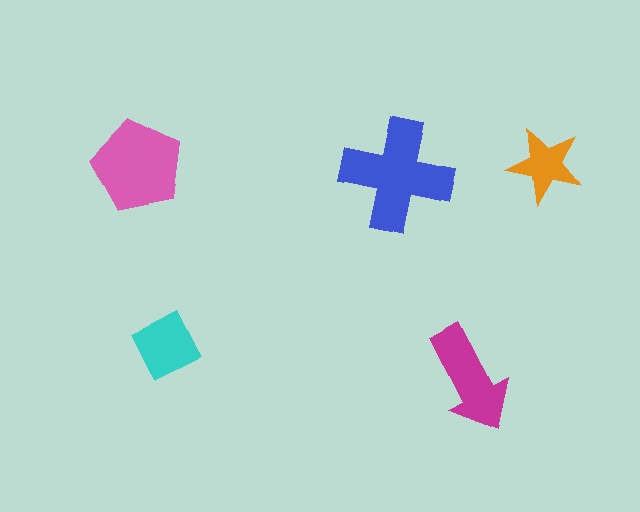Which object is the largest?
The blue cross.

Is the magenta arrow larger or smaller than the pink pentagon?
Smaller.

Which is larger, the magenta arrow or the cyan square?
The magenta arrow.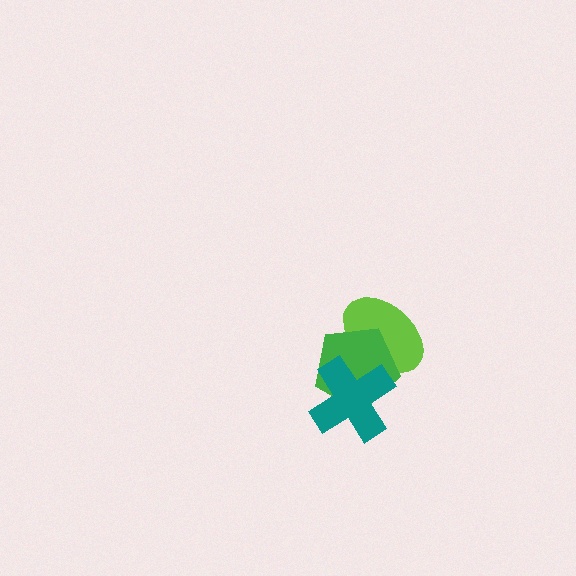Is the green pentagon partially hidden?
Yes, it is partially covered by another shape.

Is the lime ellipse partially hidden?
Yes, it is partially covered by another shape.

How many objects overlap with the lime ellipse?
2 objects overlap with the lime ellipse.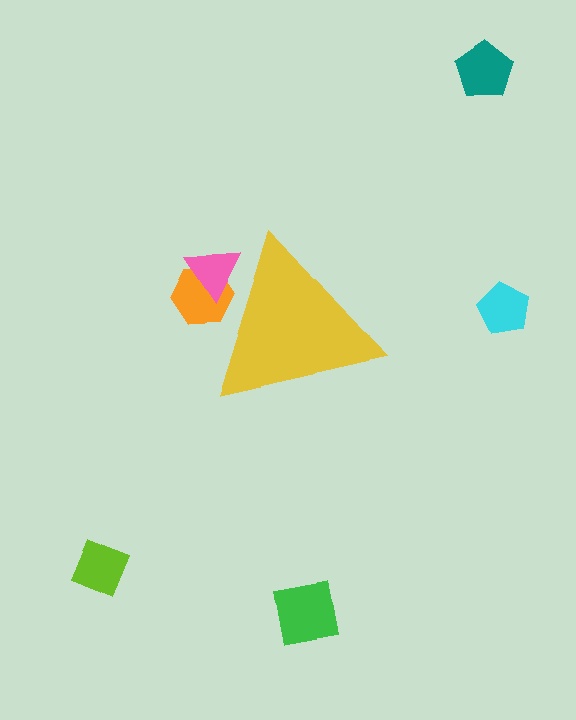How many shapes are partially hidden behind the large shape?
2 shapes are partially hidden.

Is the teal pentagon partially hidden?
No, the teal pentagon is fully visible.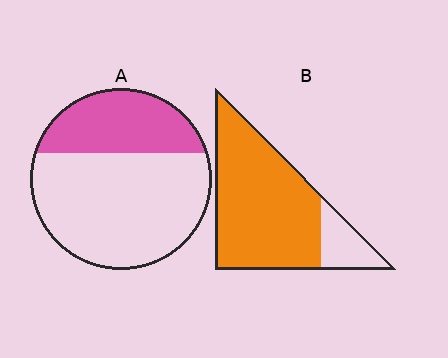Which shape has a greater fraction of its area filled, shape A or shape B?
Shape B.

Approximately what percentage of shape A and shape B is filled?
A is approximately 30% and B is approximately 85%.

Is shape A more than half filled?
No.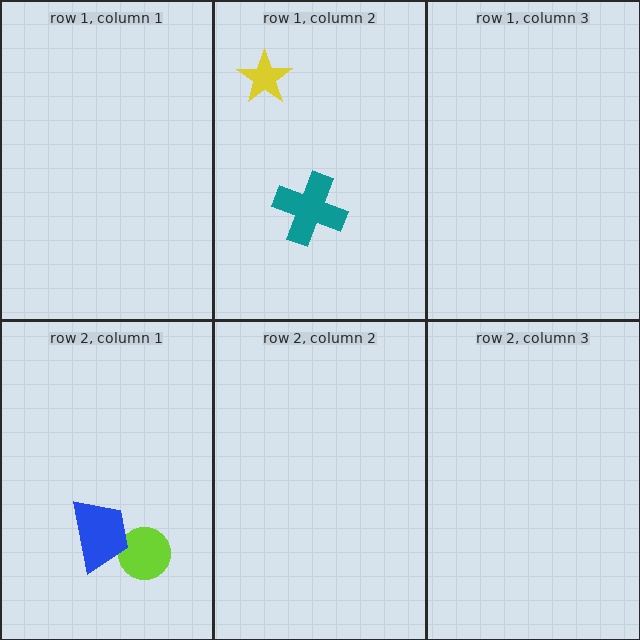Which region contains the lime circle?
The row 2, column 1 region.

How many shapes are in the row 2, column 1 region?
2.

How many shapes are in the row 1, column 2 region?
2.